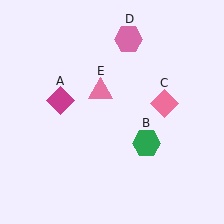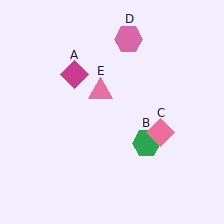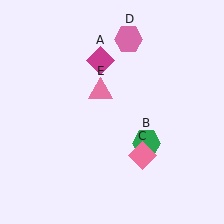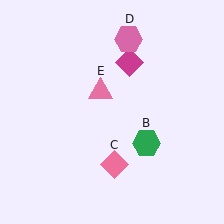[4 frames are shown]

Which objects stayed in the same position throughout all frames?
Green hexagon (object B) and pink hexagon (object D) and pink triangle (object E) remained stationary.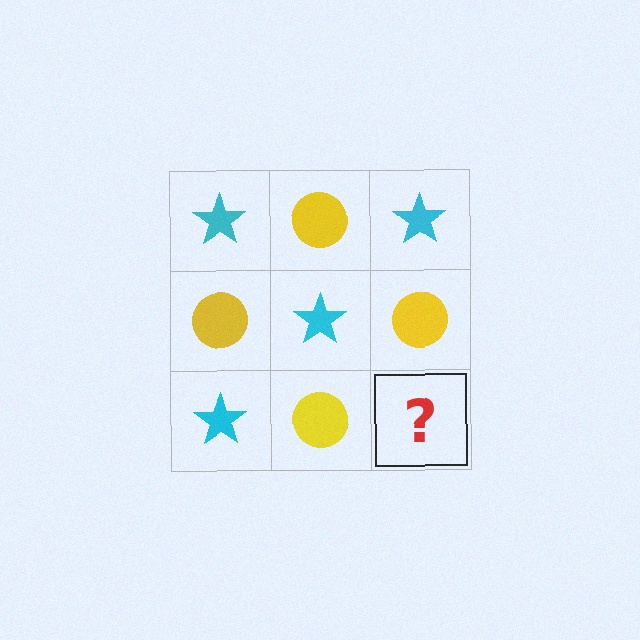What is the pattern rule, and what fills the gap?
The rule is that it alternates cyan star and yellow circle in a checkerboard pattern. The gap should be filled with a cyan star.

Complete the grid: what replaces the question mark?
The question mark should be replaced with a cyan star.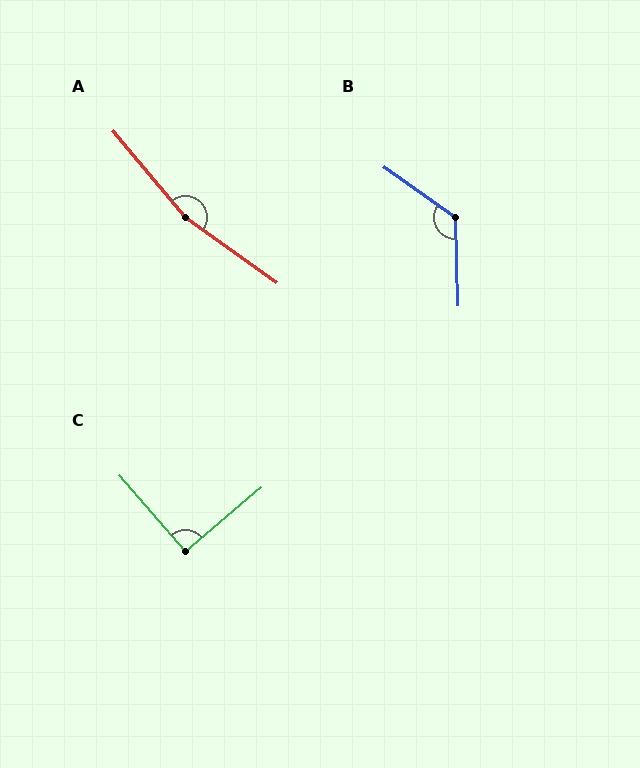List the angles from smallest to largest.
C (90°), B (127°), A (165°).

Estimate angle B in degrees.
Approximately 127 degrees.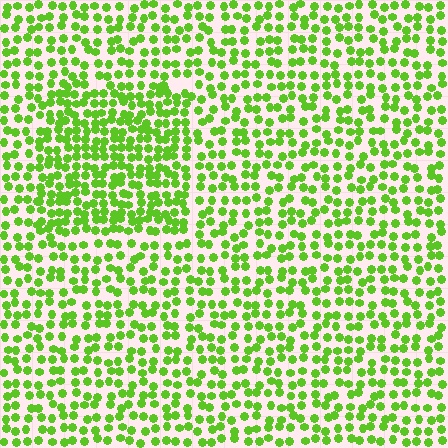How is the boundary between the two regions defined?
The boundary is defined by a change in element density (approximately 1.6x ratio). All elements are the same color, size, and shape.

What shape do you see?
I see a rectangle.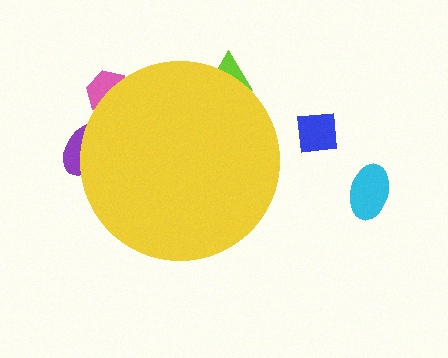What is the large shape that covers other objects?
A yellow circle.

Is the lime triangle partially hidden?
Yes, the lime triangle is partially hidden behind the yellow circle.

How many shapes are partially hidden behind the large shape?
3 shapes are partially hidden.